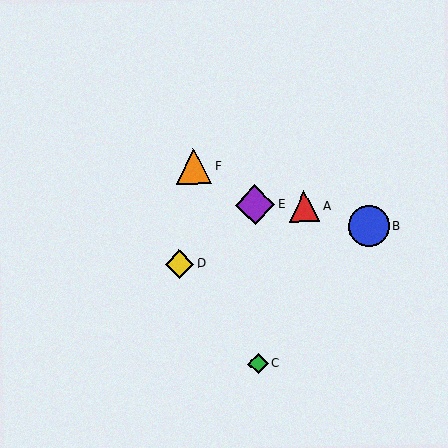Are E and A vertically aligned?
No, E is at x≈255 and A is at x≈304.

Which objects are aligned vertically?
Objects C, E are aligned vertically.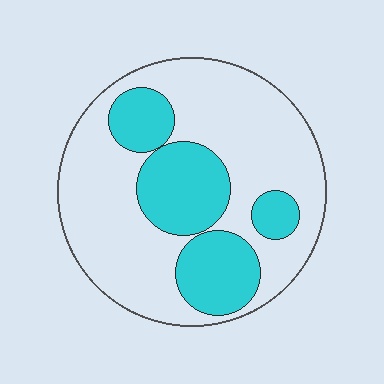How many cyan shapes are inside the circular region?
4.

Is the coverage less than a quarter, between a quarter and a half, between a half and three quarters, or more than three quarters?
Between a quarter and a half.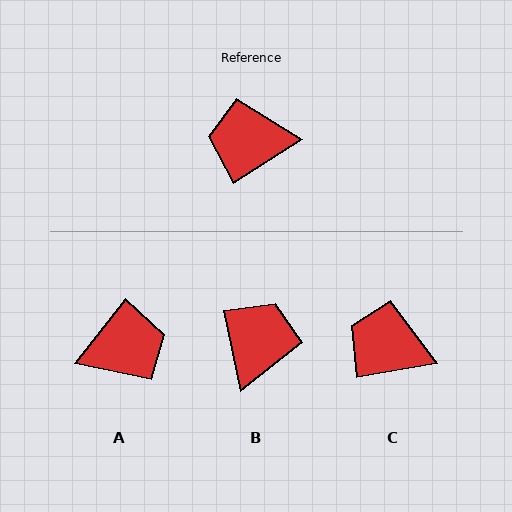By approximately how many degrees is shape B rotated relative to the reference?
Approximately 110 degrees clockwise.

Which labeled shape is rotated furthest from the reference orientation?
A, about 160 degrees away.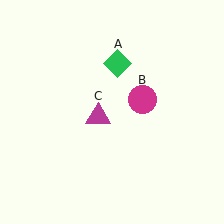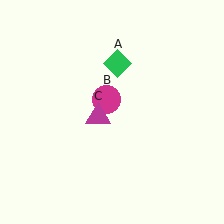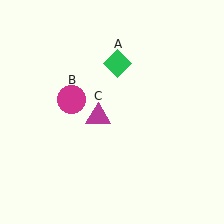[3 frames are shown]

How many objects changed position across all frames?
1 object changed position: magenta circle (object B).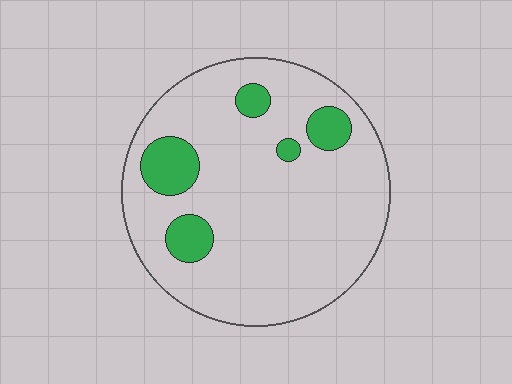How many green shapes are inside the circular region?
5.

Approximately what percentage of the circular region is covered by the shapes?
Approximately 15%.